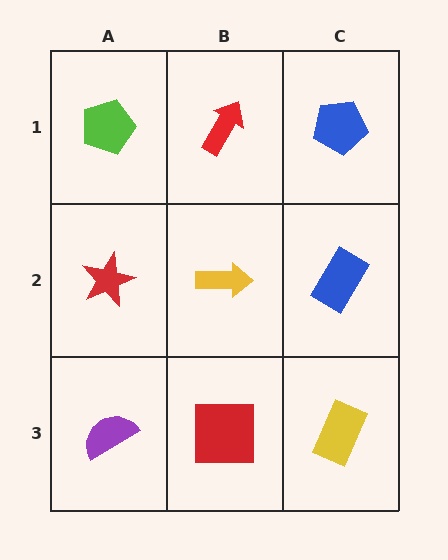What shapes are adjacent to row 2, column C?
A blue pentagon (row 1, column C), a yellow rectangle (row 3, column C), a yellow arrow (row 2, column B).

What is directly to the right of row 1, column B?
A blue pentagon.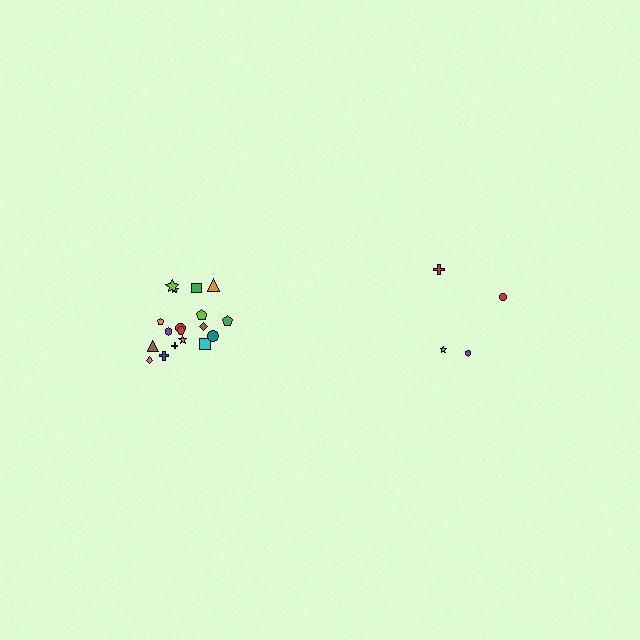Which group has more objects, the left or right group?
The left group.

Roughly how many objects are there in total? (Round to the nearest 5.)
Roughly 20 objects in total.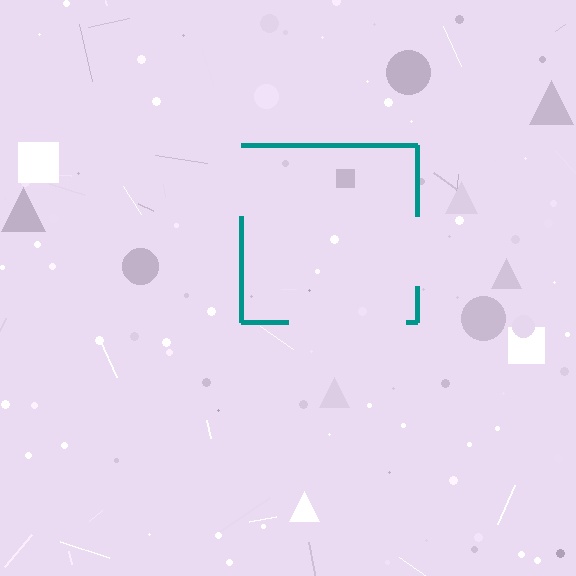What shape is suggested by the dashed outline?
The dashed outline suggests a square.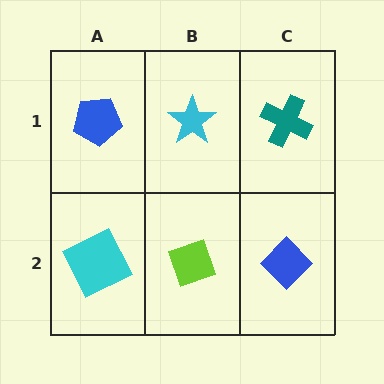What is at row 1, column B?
A cyan star.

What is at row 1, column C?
A teal cross.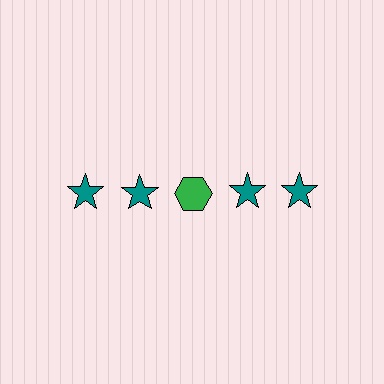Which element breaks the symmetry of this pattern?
The green hexagon in the top row, center column breaks the symmetry. All other shapes are teal stars.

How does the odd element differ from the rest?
It differs in both color (green instead of teal) and shape (hexagon instead of star).